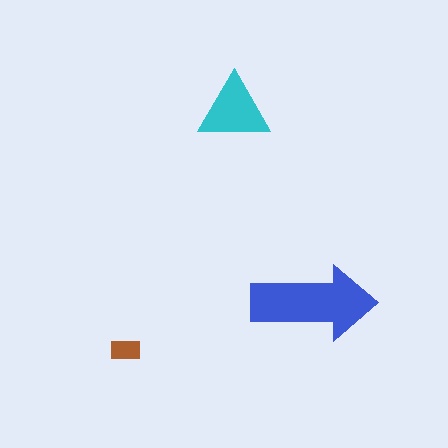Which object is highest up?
The cyan triangle is topmost.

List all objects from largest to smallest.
The blue arrow, the cyan triangle, the brown rectangle.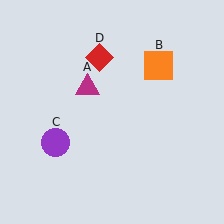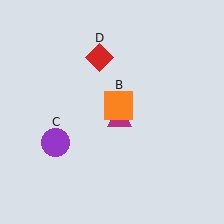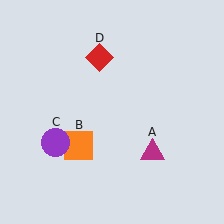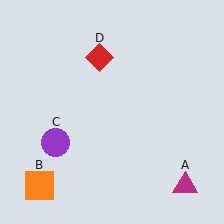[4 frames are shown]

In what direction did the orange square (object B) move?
The orange square (object B) moved down and to the left.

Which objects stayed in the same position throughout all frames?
Purple circle (object C) and red diamond (object D) remained stationary.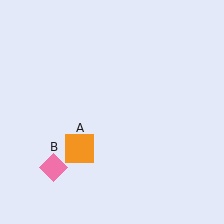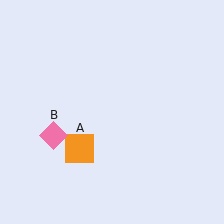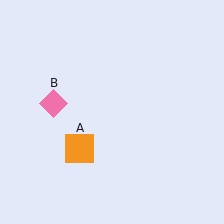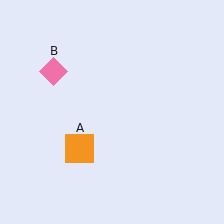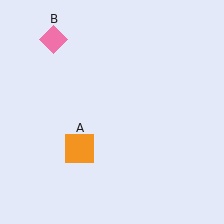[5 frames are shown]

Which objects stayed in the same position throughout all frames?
Orange square (object A) remained stationary.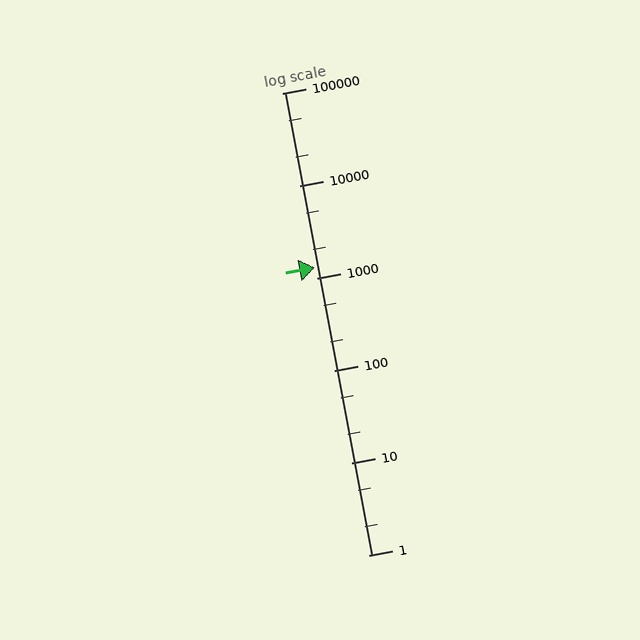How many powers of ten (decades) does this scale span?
The scale spans 5 decades, from 1 to 100000.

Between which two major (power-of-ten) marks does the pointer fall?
The pointer is between 1000 and 10000.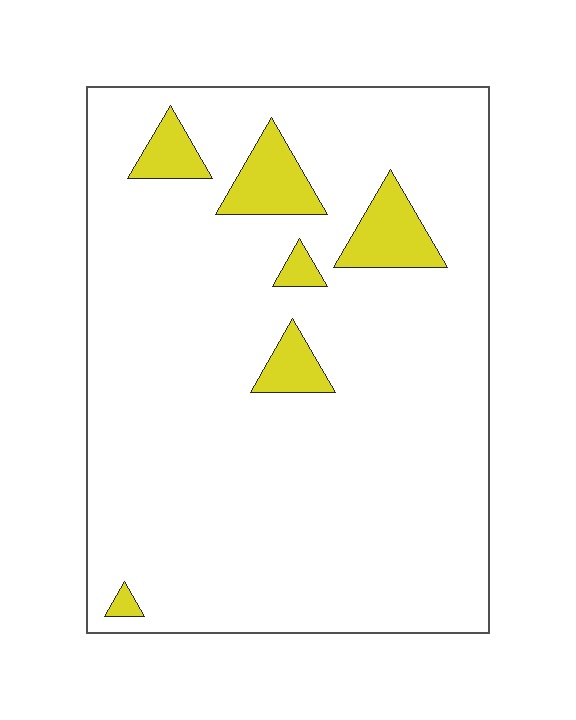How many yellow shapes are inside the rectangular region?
6.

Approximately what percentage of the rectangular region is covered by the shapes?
Approximately 10%.